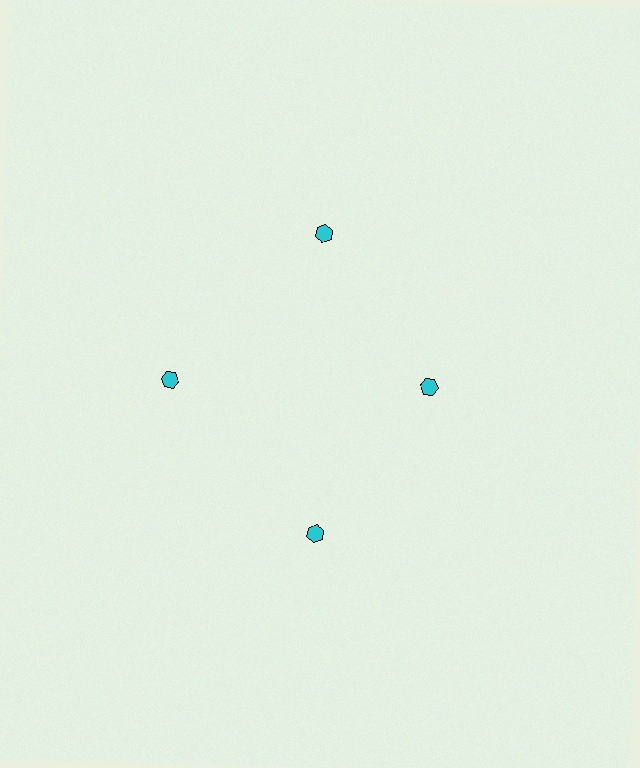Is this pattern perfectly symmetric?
No. The 4 cyan hexagons are arranged in a ring, but one element near the 3 o'clock position is pulled inward toward the center, breaking the 4-fold rotational symmetry.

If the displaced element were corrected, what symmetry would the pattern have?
It would have 4-fold rotational symmetry — the pattern would map onto itself every 90 degrees.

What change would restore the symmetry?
The symmetry would be restored by moving it outward, back onto the ring so that all 4 hexagons sit at equal angles and equal distance from the center.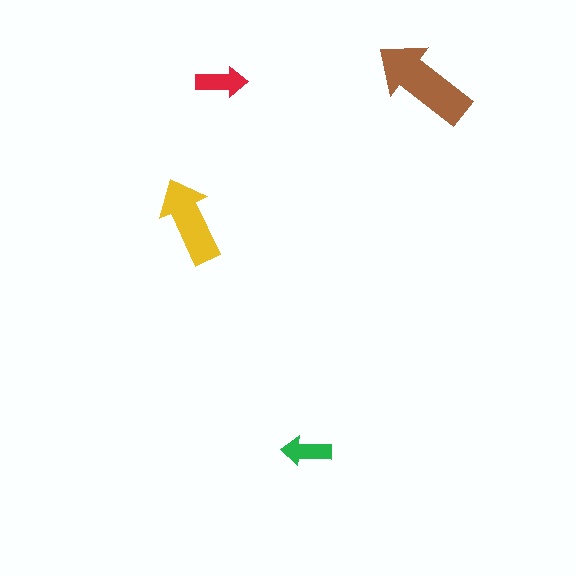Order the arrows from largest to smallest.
the brown one, the yellow one, the red one, the green one.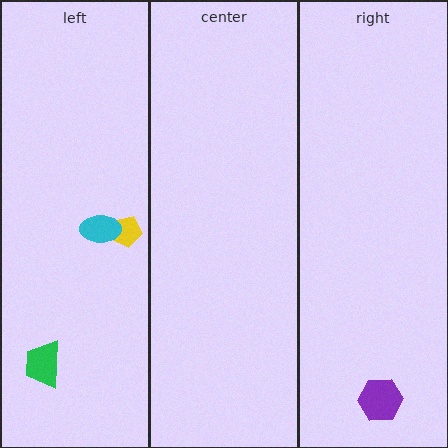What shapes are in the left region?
The green trapezoid, the yellow pentagon, the cyan ellipse.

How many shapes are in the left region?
3.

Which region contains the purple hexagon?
The right region.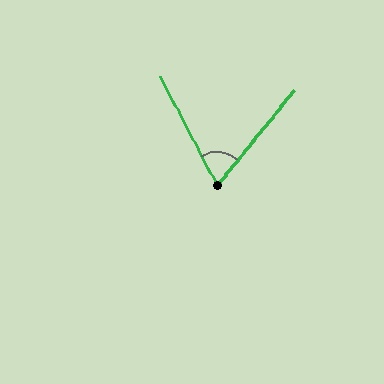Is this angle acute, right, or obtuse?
It is acute.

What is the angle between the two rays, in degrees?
Approximately 67 degrees.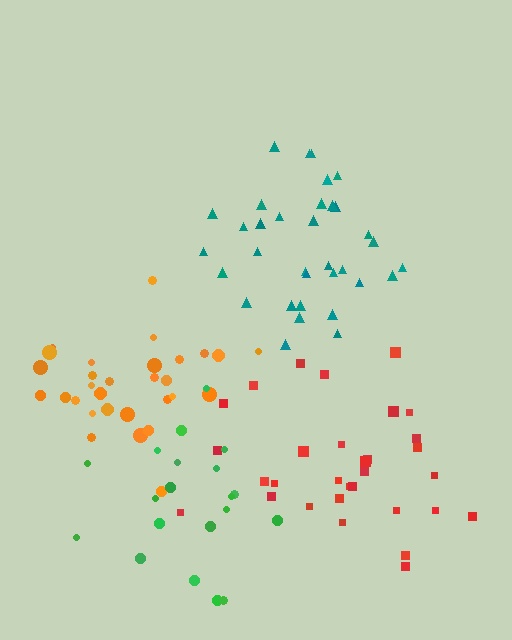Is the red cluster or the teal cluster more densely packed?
Teal.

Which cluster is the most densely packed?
Teal.